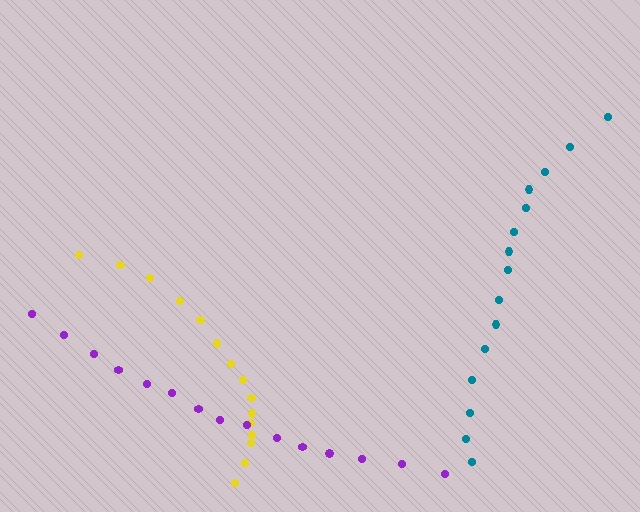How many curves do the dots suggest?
There are 3 distinct paths.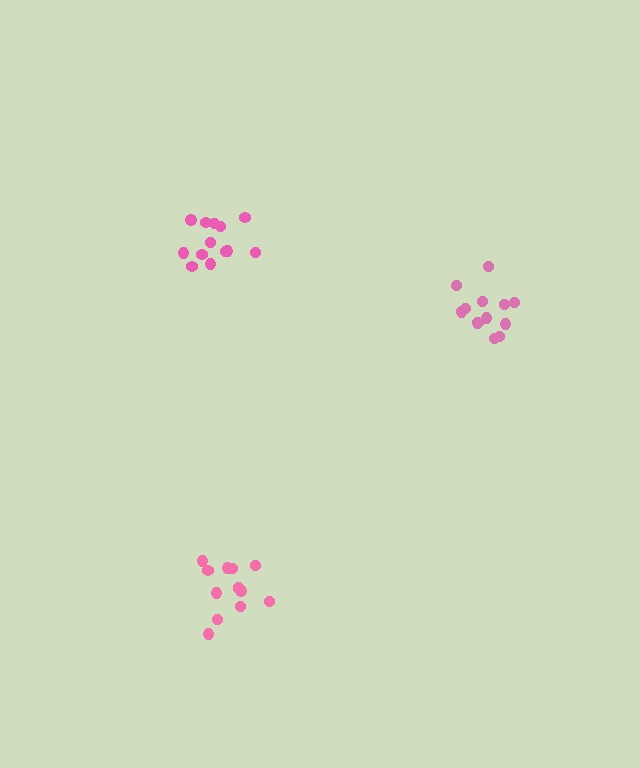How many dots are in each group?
Group 1: 13 dots, Group 2: 13 dots, Group 3: 14 dots (40 total).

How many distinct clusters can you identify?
There are 3 distinct clusters.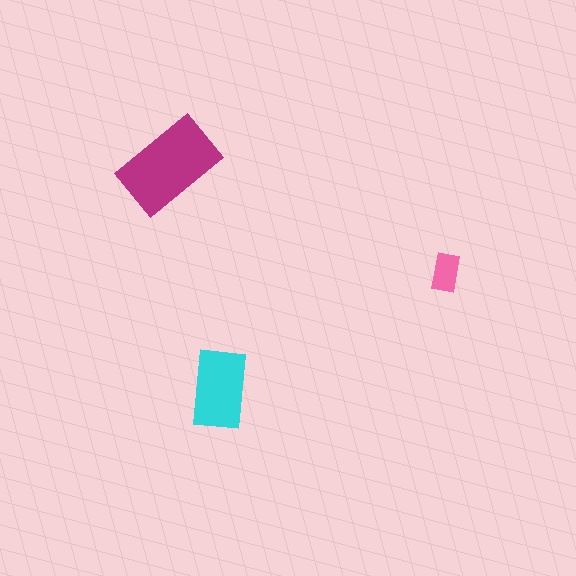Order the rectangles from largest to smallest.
the magenta one, the cyan one, the pink one.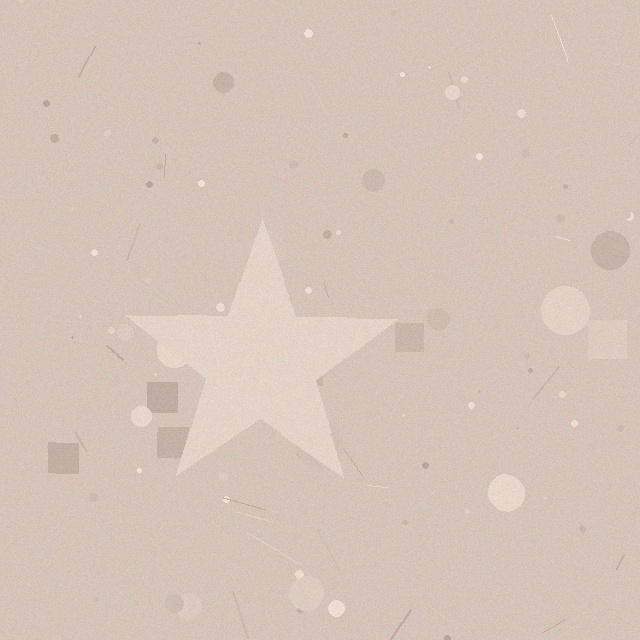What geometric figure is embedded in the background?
A star is embedded in the background.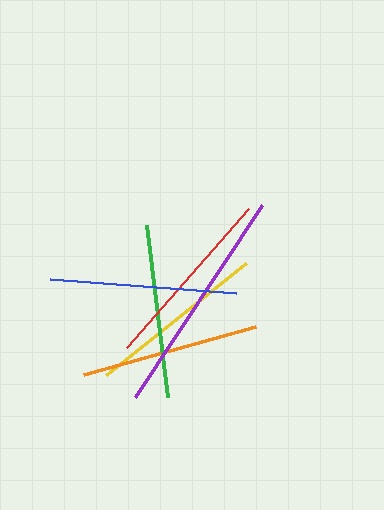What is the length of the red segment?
The red segment is approximately 185 pixels long.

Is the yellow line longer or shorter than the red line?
The red line is longer than the yellow line.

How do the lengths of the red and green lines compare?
The red and green lines are approximately the same length.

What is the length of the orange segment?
The orange segment is approximately 179 pixels long.